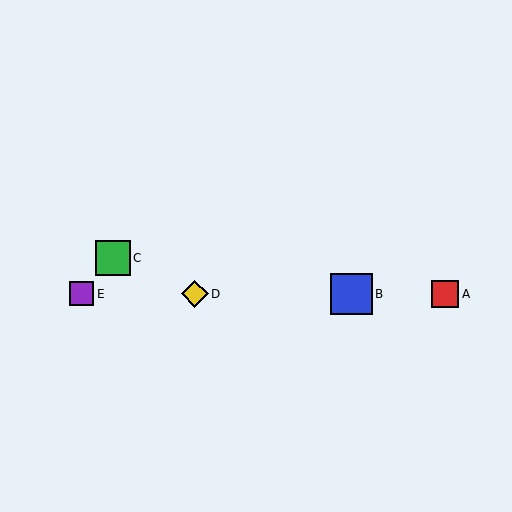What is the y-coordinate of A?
Object A is at y≈294.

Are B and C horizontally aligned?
No, B is at y≈294 and C is at y≈258.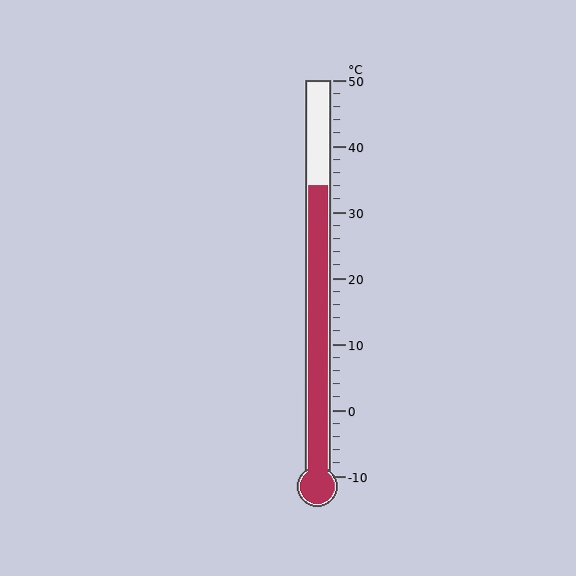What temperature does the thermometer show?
The thermometer shows approximately 34°C.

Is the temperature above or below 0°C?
The temperature is above 0°C.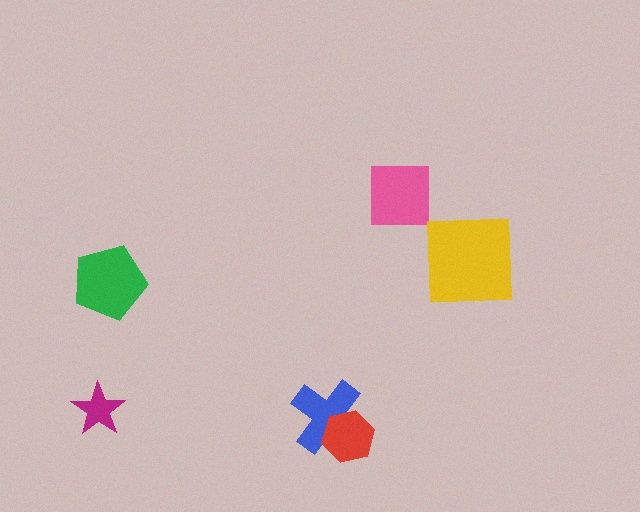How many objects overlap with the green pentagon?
0 objects overlap with the green pentagon.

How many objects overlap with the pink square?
0 objects overlap with the pink square.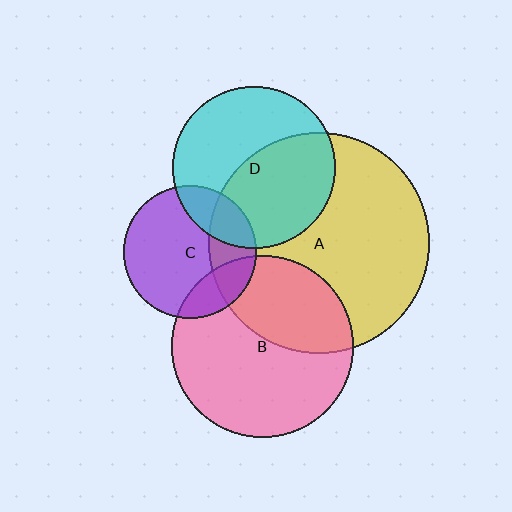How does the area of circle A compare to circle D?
Approximately 1.9 times.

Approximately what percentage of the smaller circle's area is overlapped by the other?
Approximately 25%.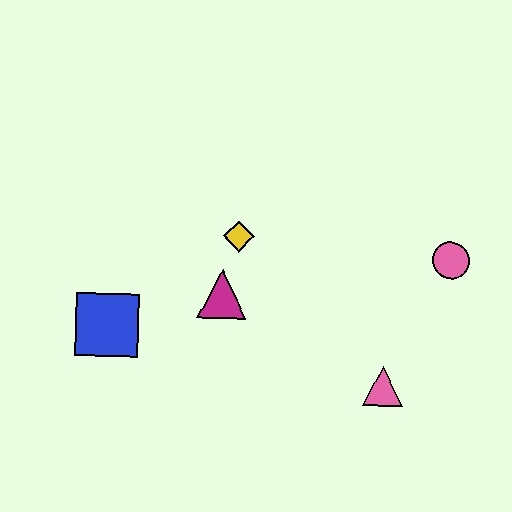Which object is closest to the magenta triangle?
The yellow diamond is closest to the magenta triangle.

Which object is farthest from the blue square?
The pink circle is farthest from the blue square.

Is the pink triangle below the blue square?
Yes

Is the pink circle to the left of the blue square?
No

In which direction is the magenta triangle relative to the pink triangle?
The magenta triangle is to the left of the pink triangle.